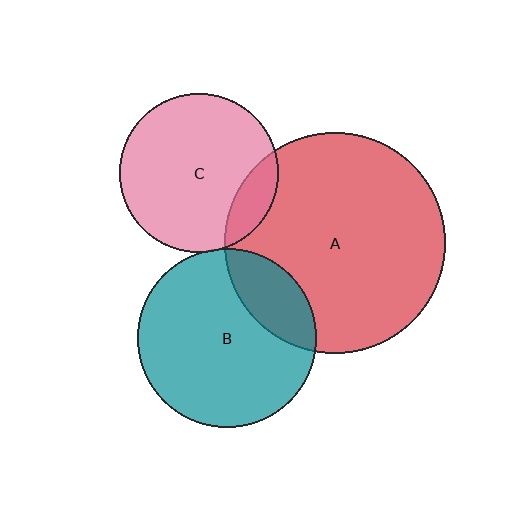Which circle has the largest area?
Circle A (red).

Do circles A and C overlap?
Yes.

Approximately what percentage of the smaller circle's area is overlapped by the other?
Approximately 15%.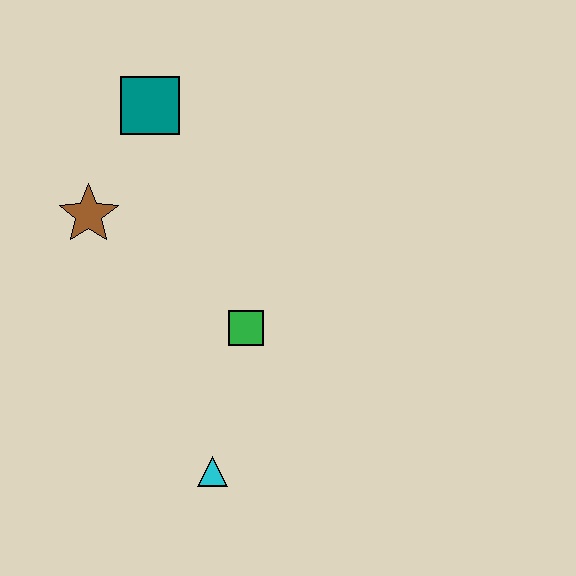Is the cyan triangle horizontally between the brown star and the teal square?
No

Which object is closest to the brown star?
The teal square is closest to the brown star.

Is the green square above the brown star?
No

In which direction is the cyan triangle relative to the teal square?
The cyan triangle is below the teal square.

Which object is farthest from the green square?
The teal square is farthest from the green square.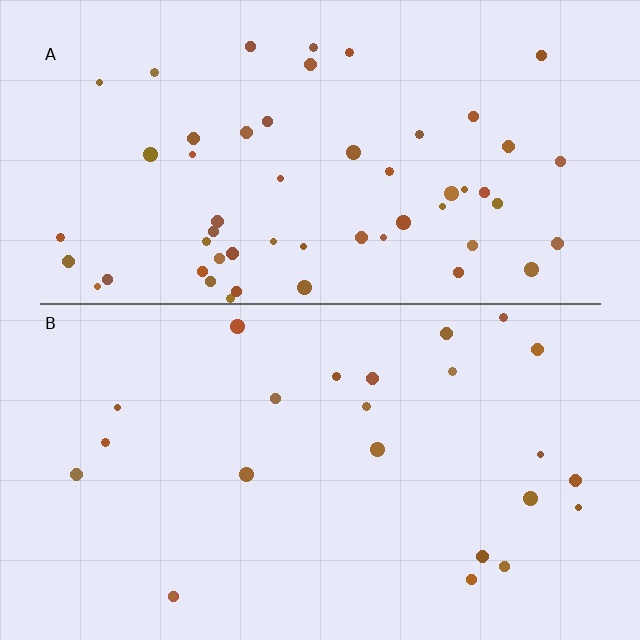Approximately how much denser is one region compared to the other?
Approximately 2.3× — region A over region B.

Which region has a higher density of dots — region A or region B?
A (the top).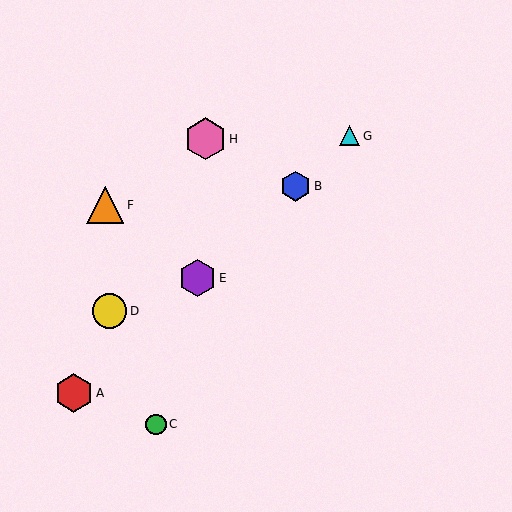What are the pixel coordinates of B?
Object B is at (296, 186).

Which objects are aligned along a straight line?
Objects A, B, E, G are aligned along a straight line.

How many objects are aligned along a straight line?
4 objects (A, B, E, G) are aligned along a straight line.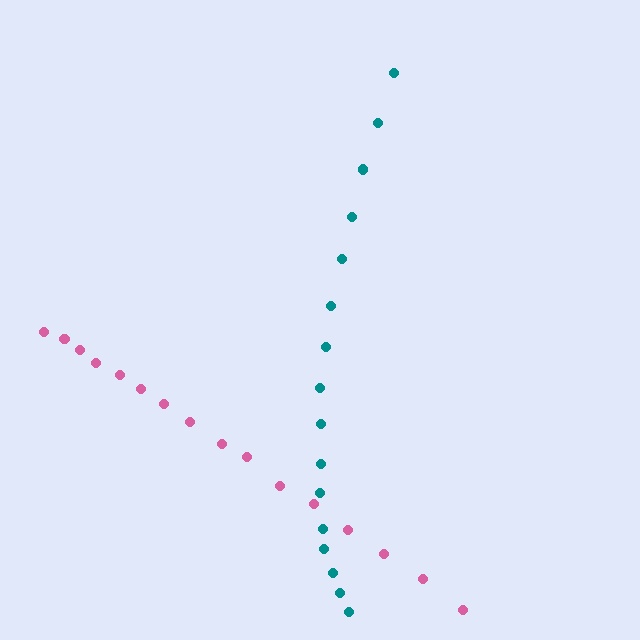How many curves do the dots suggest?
There are 2 distinct paths.